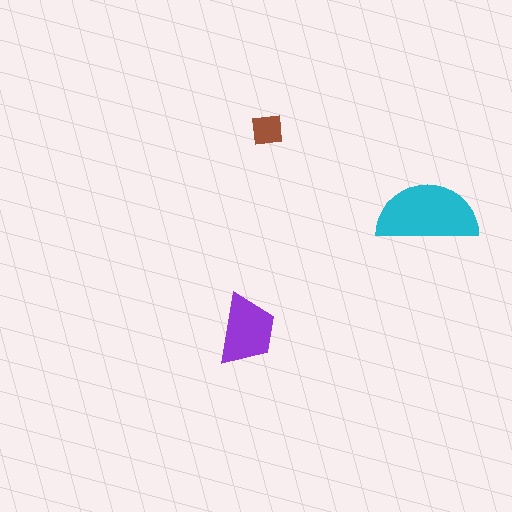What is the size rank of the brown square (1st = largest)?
3rd.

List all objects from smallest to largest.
The brown square, the purple trapezoid, the cyan semicircle.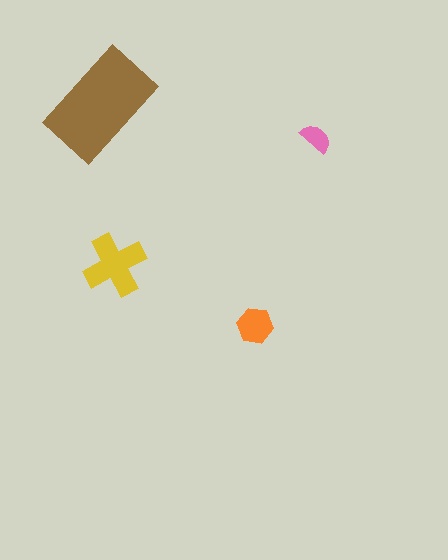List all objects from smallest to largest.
The pink semicircle, the orange hexagon, the yellow cross, the brown rectangle.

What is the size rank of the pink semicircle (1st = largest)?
4th.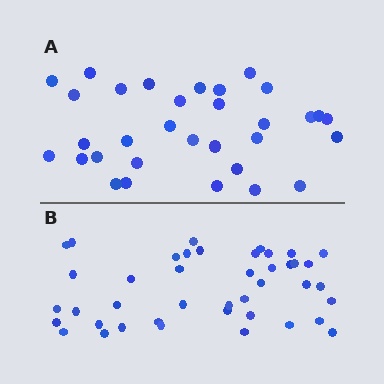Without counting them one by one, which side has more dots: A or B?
Region B (the bottom region) has more dots.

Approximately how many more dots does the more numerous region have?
Region B has roughly 10 or so more dots than region A.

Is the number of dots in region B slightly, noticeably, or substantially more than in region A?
Region B has noticeably more, but not dramatically so. The ratio is roughly 1.3 to 1.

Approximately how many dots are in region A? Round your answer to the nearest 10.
About 30 dots. (The exact count is 32, which rounds to 30.)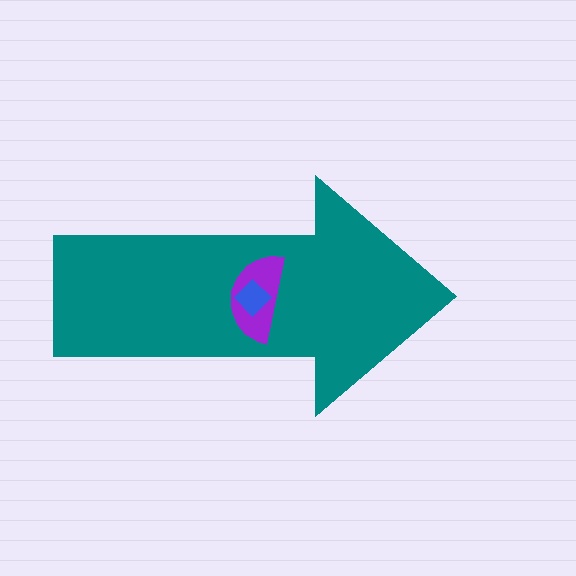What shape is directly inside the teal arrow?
The purple semicircle.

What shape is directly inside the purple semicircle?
The blue diamond.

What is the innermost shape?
The blue diamond.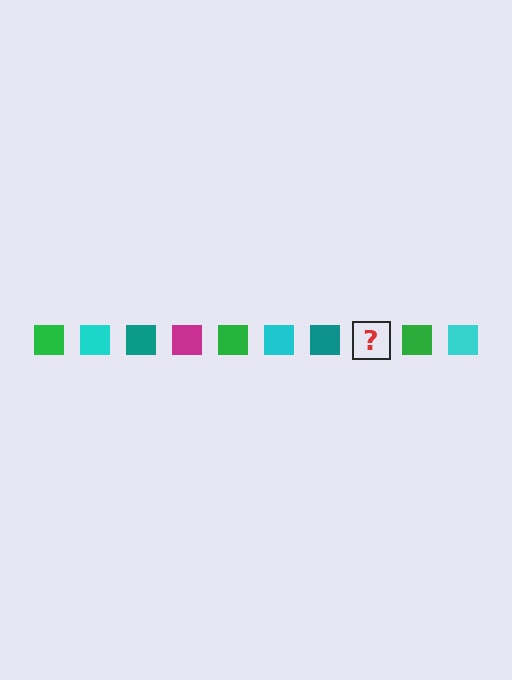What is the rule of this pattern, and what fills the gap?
The rule is that the pattern cycles through green, cyan, teal, magenta squares. The gap should be filled with a magenta square.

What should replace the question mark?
The question mark should be replaced with a magenta square.